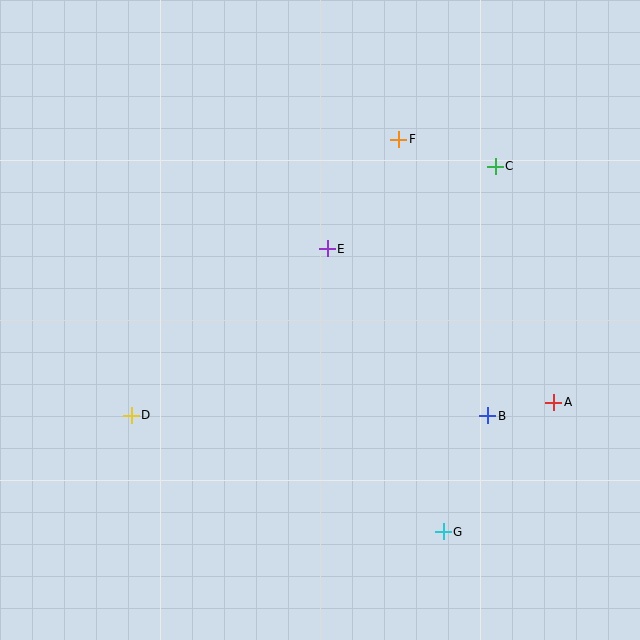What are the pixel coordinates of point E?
Point E is at (327, 249).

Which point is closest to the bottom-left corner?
Point D is closest to the bottom-left corner.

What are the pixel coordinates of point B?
Point B is at (488, 416).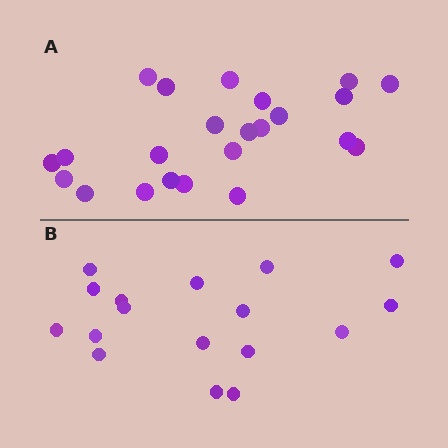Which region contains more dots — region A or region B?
Region A (the top region) has more dots.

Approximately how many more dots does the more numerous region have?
Region A has about 6 more dots than region B.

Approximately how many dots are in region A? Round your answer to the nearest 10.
About 20 dots. (The exact count is 23, which rounds to 20.)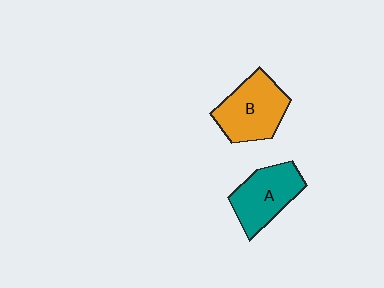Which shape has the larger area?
Shape B (orange).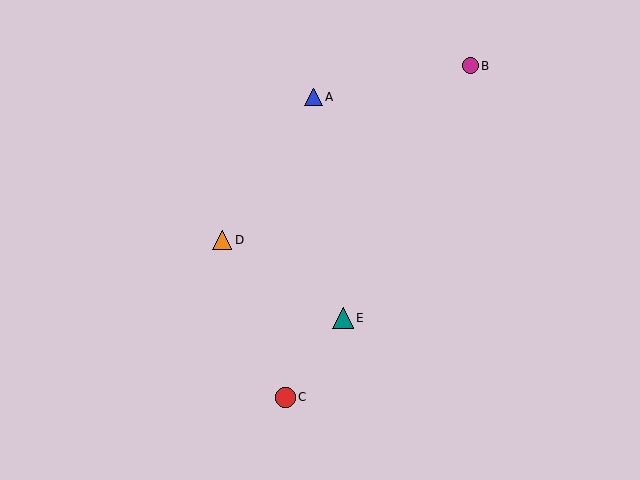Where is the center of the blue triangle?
The center of the blue triangle is at (313, 97).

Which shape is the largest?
The teal triangle (labeled E) is the largest.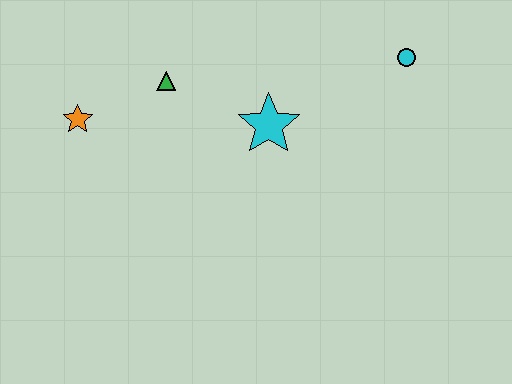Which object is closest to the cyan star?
The green triangle is closest to the cyan star.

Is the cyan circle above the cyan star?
Yes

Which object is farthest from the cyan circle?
The orange star is farthest from the cyan circle.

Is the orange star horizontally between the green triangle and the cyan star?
No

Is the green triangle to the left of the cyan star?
Yes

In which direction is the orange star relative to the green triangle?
The orange star is to the left of the green triangle.